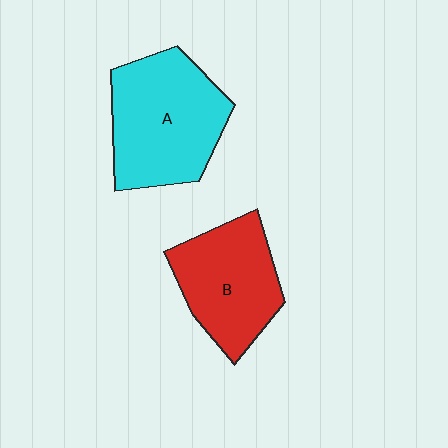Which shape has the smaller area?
Shape B (red).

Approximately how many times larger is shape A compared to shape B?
Approximately 1.2 times.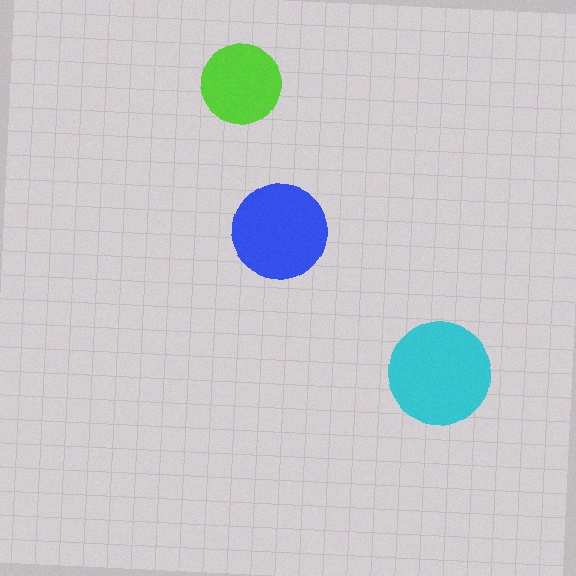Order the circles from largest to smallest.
the cyan one, the blue one, the lime one.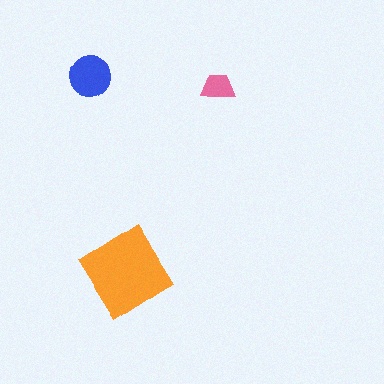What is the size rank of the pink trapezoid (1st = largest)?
3rd.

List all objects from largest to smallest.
The orange diamond, the blue circle, the pink trapezoid.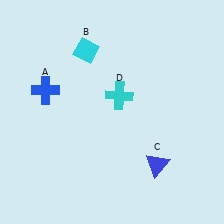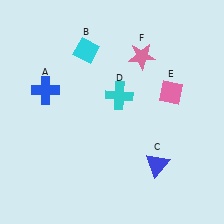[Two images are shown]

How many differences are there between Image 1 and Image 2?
There are 2 differences between the two images.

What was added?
A pink diamond (E), a pink star (F) were added in Image 2.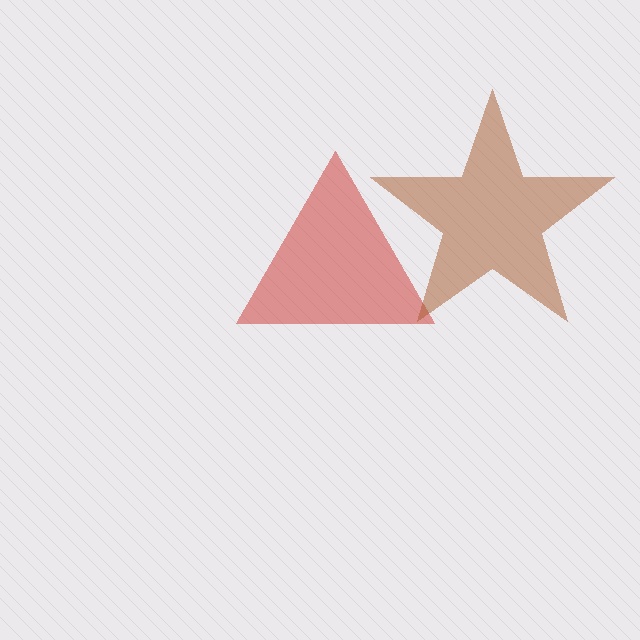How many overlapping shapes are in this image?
There are 2 overlapping shapes in the image.